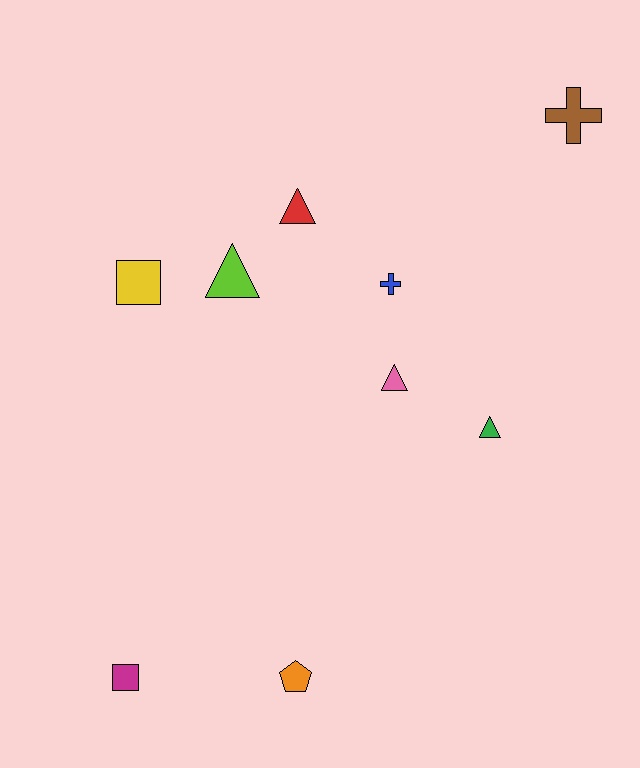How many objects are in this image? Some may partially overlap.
There are 9 objects.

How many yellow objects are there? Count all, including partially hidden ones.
There is 1 yellow object.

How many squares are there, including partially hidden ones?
There are 2 squares.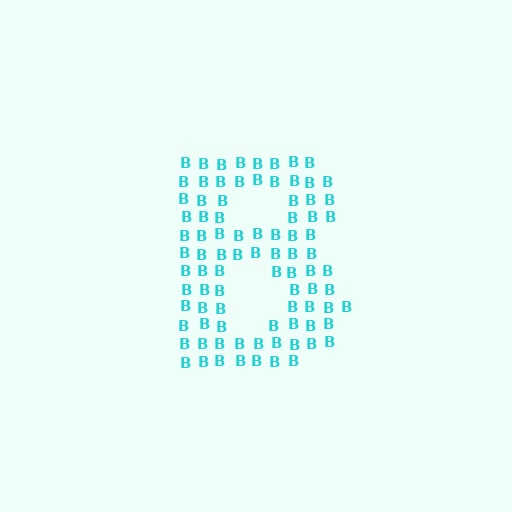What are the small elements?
The small elements are letter B's.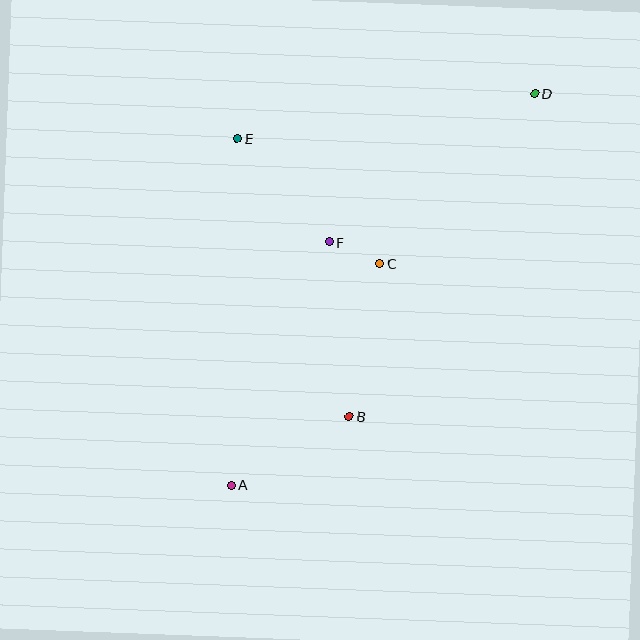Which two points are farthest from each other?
Points A and D are farthest from each other.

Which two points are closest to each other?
Points C and F are closest to each other.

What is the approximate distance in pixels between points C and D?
The distance between C and D is approximately 230 pixels.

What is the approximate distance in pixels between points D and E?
The distance between D and E is approximately 301 pixels.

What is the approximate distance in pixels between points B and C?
The distance between B and C is approximately 156 pixels.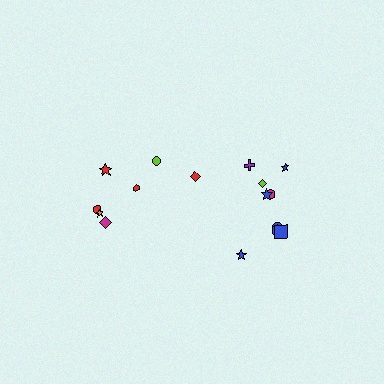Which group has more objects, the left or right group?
The right group.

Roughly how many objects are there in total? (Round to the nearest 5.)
Roughly 15 objects in total.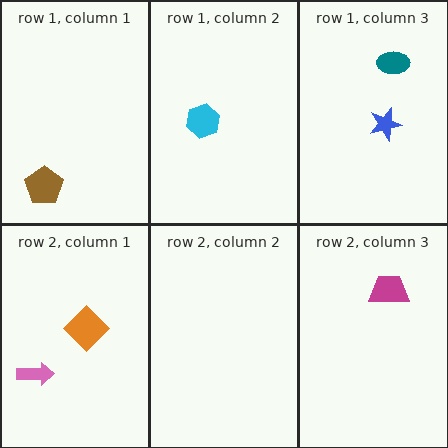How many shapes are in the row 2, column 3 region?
1.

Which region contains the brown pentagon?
The row 1, column 1 region.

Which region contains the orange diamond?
The row 2, column 1 region.